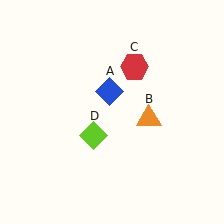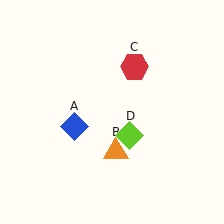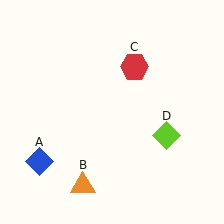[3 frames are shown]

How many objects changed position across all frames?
3 objects changed position: blue diamond (object A), orange triangle (object B), lime diamond (object D).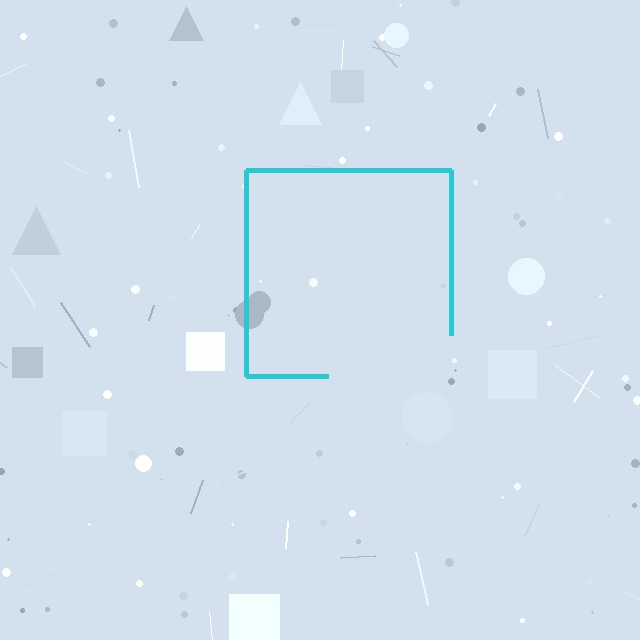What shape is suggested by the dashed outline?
The dashed outline suggests a square.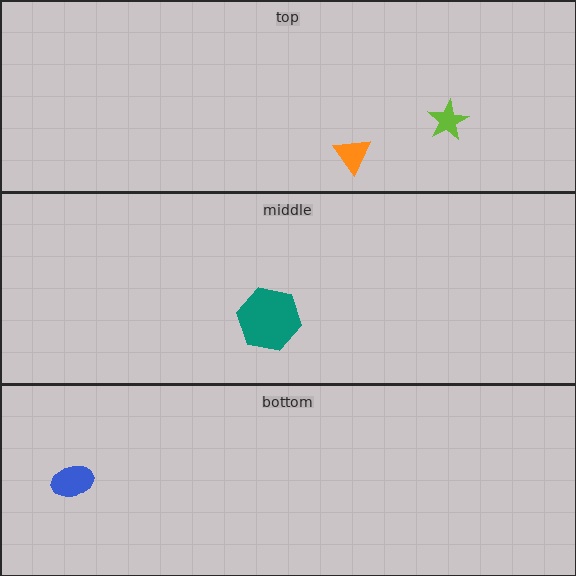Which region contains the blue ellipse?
The bottom region.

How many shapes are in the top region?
2.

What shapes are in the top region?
The lime star, the orange triangle.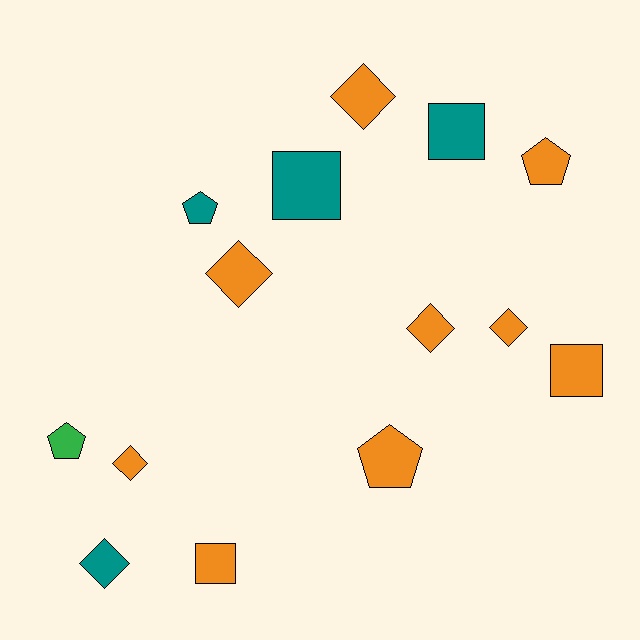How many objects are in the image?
There are 14 objects.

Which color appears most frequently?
Orange, with 9 objects.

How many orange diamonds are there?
There are 5 orange diamonds.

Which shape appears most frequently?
Diamond, with 6 objects.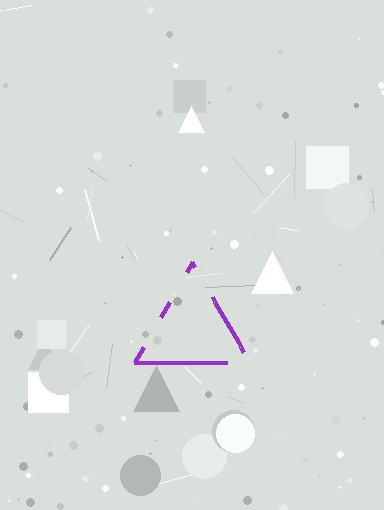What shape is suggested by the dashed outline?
The dashed outline suggests a triangle.